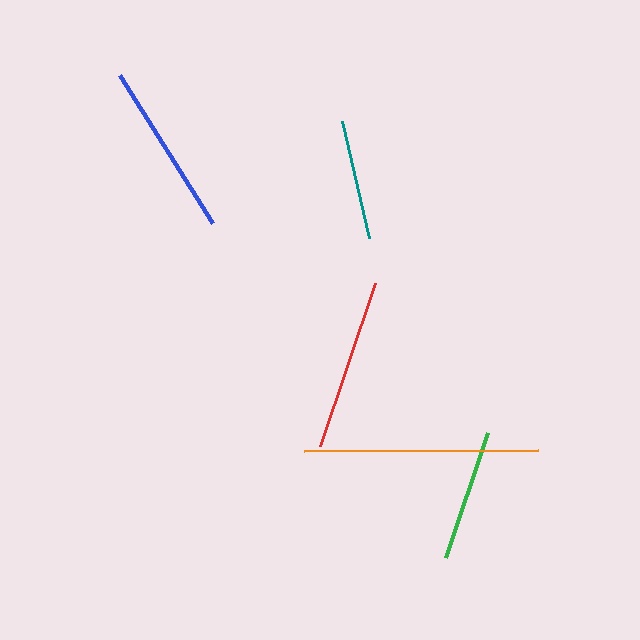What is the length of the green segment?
The green segment is approximately 132 pixels long.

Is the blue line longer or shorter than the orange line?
The orange line is longer than the blue line.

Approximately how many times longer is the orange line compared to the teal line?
The orange line is approximately 2.0 times the length of the teal line.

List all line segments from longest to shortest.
From longest to shortest: orange, blue, red, green, teal.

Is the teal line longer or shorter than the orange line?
The orange line is longer than the teal line.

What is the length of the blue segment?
The blue segment is approximately 176 pixels long.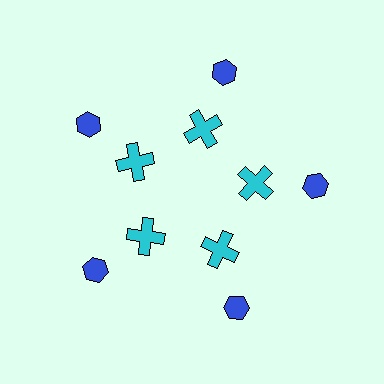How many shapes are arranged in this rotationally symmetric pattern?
There are 10 shapes, arranged in 5 groups of 2.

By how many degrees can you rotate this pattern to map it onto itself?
The pattern maps onto itself every 72 degrees of rotation.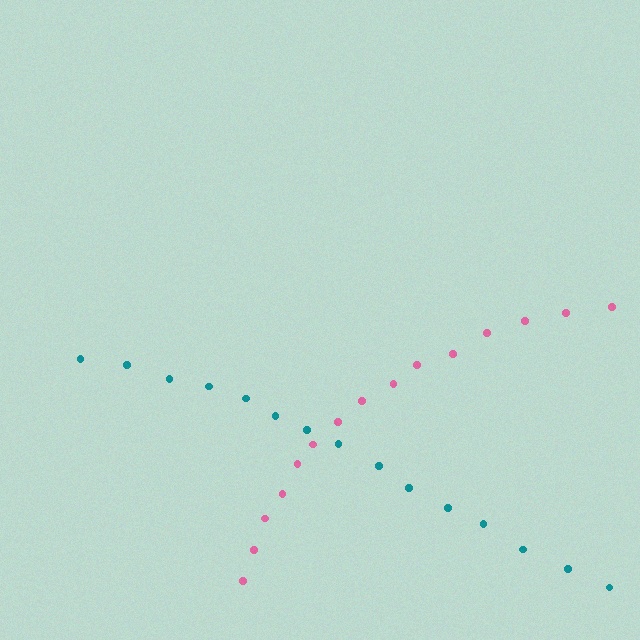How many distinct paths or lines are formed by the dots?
There are 2 distinct paths.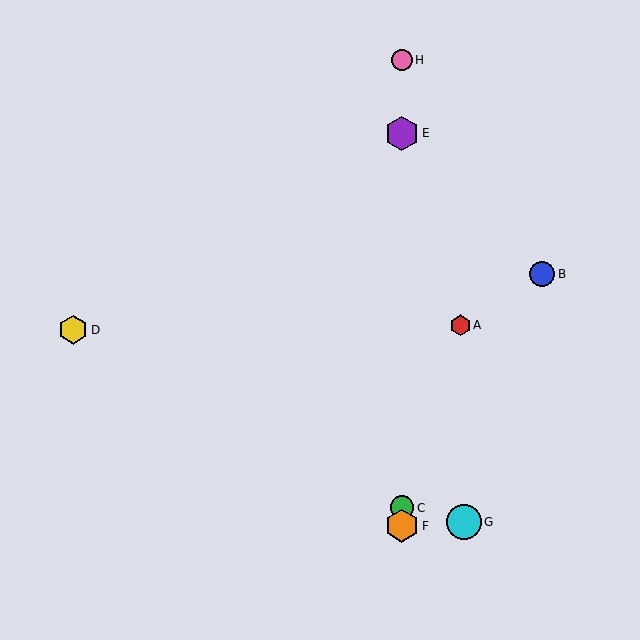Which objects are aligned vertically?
Objects C, E, F, H are aligned vertically.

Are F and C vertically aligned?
Yes, both are at x≈402.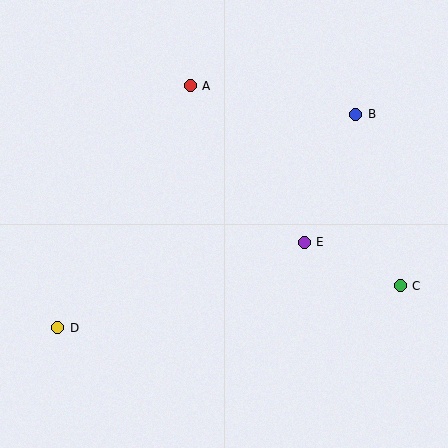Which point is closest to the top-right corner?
Point B is closest to the top-right corner.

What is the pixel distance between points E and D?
The distance between E and D is 261 pixels.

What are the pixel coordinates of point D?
Point D is at (58, 328).